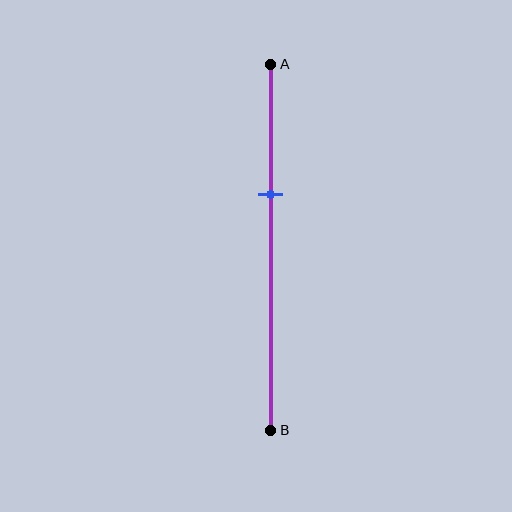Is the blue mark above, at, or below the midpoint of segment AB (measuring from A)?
The blue mark is above the midpoint of segment AB.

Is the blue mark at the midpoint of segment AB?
No, the mark is at about 35% from A, not at the 50% midpoint.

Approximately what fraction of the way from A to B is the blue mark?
The blue mark is approximately 35% of the way from A to B.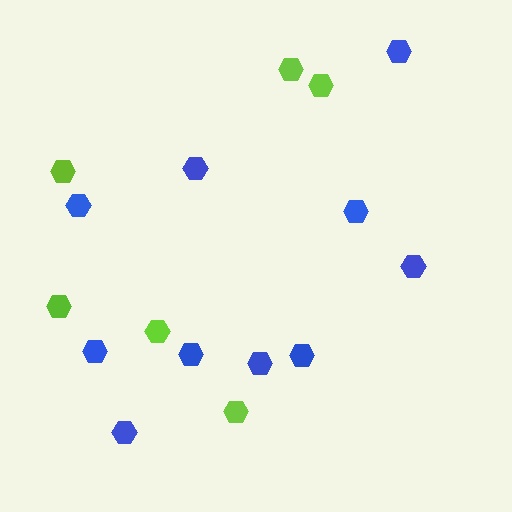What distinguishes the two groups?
There are 2 groups: one group of lime hexagons (6) and one group of blue hexagons (10).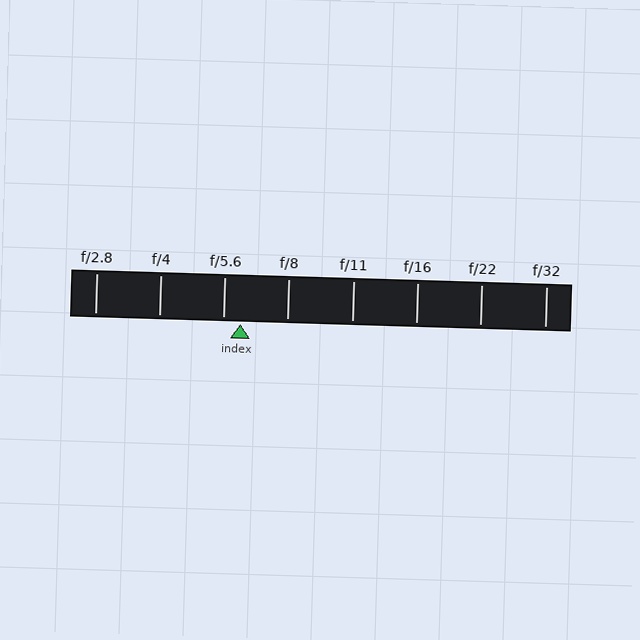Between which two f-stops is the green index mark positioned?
The index mark is between f/5.6 and f/8.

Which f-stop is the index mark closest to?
The index mark is closest to f/5.6.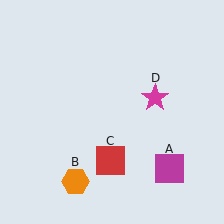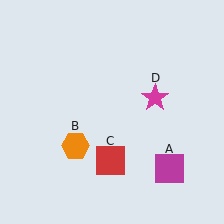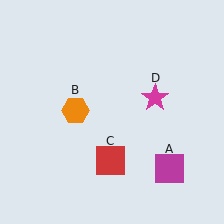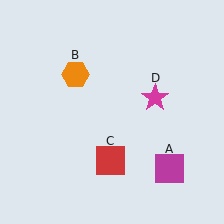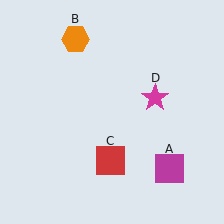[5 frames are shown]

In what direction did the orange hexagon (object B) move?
The orange hexagon (object B) moved up.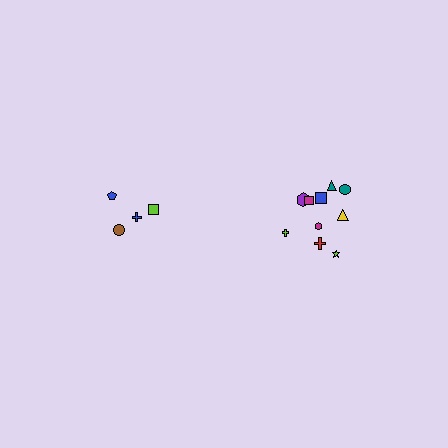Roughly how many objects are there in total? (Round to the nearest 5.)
Roughly 15 objects in total.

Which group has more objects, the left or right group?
The right group.